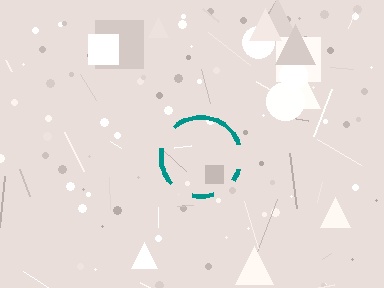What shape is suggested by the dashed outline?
The dashed outline suggests a circle.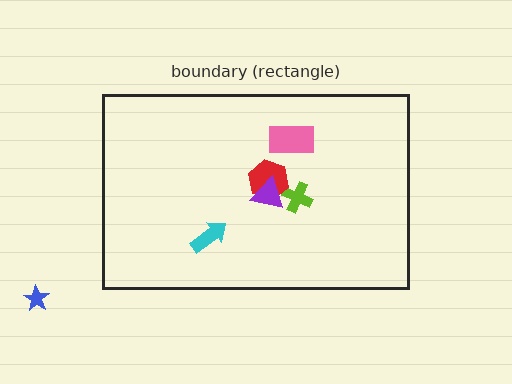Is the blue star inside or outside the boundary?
Outside.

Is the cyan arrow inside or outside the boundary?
Inside.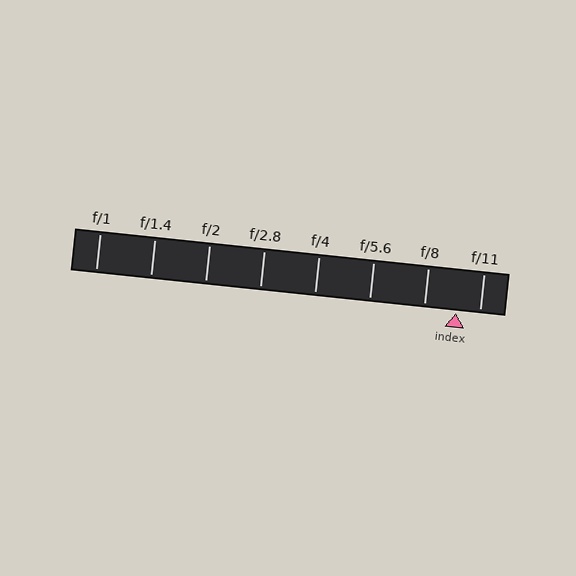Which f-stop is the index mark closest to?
The index mark is closest to f/11.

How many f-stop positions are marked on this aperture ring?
There are 8 f-stop positions marked.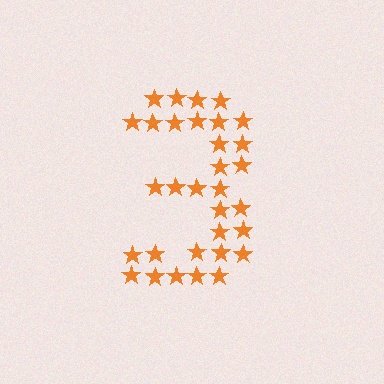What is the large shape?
The large shape is the digit 3.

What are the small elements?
The small elements are stars.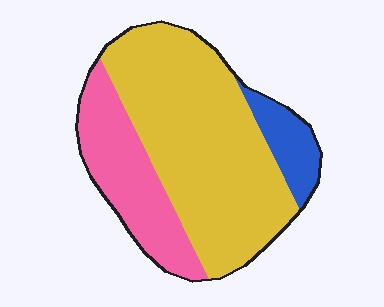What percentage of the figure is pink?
Pink covers 26% of the figure.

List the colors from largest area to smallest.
From largest to smallest: yellow, pink, blue.